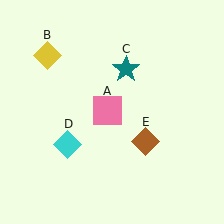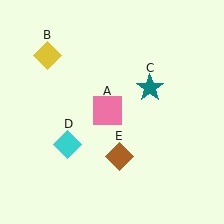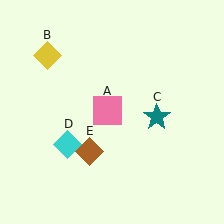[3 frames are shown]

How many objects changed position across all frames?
2 objects changed position: teal star (object C), brown diamond (object E).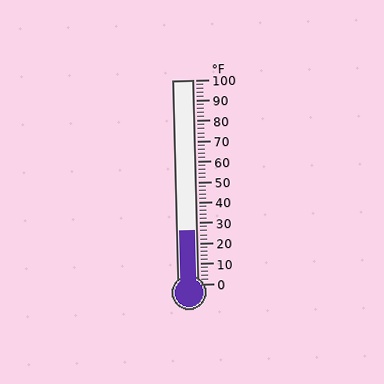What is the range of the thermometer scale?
The thermometer scale ranges from 0°F to 100°F.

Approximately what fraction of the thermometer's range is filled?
The thermometer is filled to approximately 25% of its range.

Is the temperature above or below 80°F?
The temperature is below 80°F.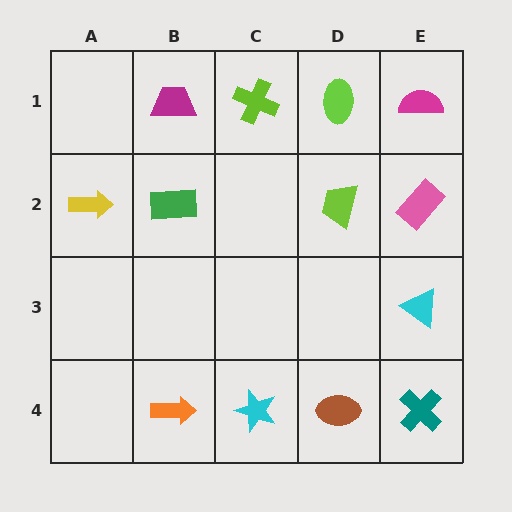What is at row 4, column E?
A teal cross.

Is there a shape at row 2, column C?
No, that cell is empty.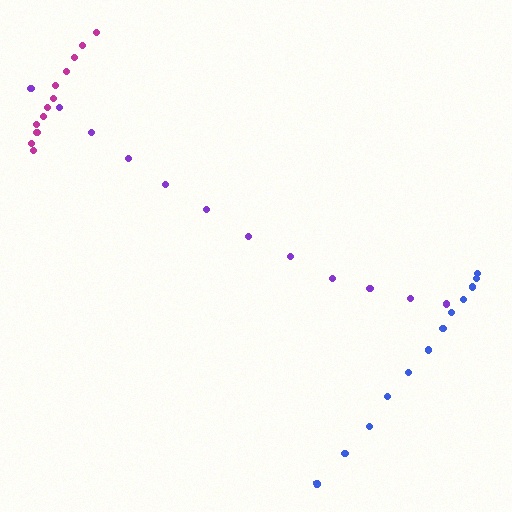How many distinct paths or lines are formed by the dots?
There are 3 distinct paths.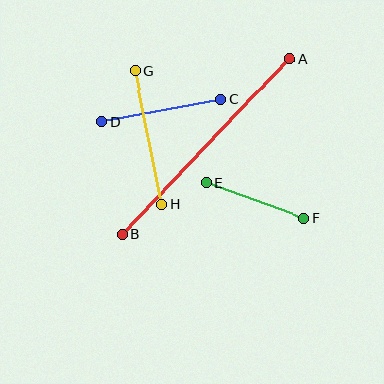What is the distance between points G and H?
The distance is approximately 136 pixels.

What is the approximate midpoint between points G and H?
The midpoint is at approximately (148, 137) pixels.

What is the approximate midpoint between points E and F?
The midpoint is at approximately (255, 200) pixels.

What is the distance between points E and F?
The distance is approximately 104 pixels.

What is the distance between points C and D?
The distance is approximately 121 pixels.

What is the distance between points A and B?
The distance is approximately 242 pixels.